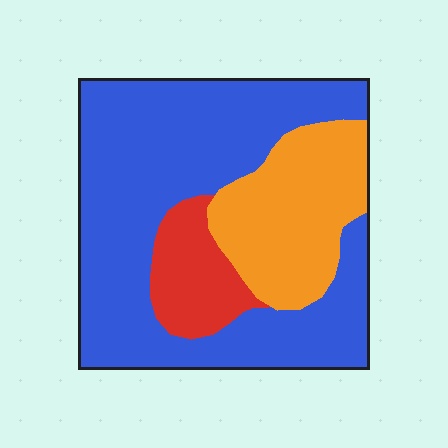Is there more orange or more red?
Orange.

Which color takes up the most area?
Blue, at roughly 65%.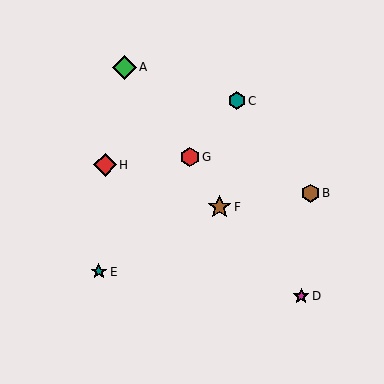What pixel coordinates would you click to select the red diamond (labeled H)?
Click at (105, 165) to select the red diamond H.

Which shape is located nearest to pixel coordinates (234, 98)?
The teal hexagon (labeled C) at (237, 101) is nearest to that location.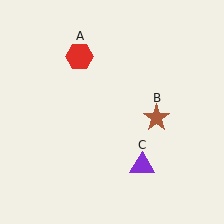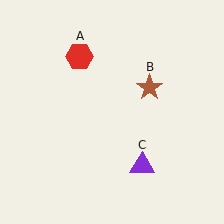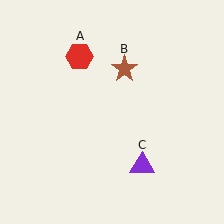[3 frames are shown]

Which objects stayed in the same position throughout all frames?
Red hexagon (object A) and purple triangle (object C) remained stationary.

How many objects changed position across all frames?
1 object changed position: brown star (object B).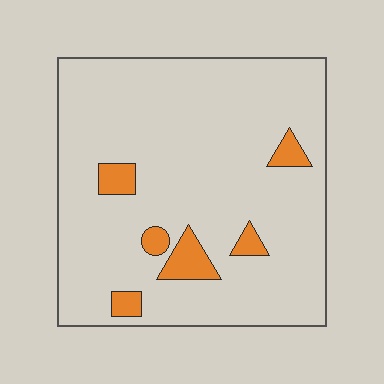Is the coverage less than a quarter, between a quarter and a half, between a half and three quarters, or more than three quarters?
Less than a quarter.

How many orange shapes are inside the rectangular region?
6.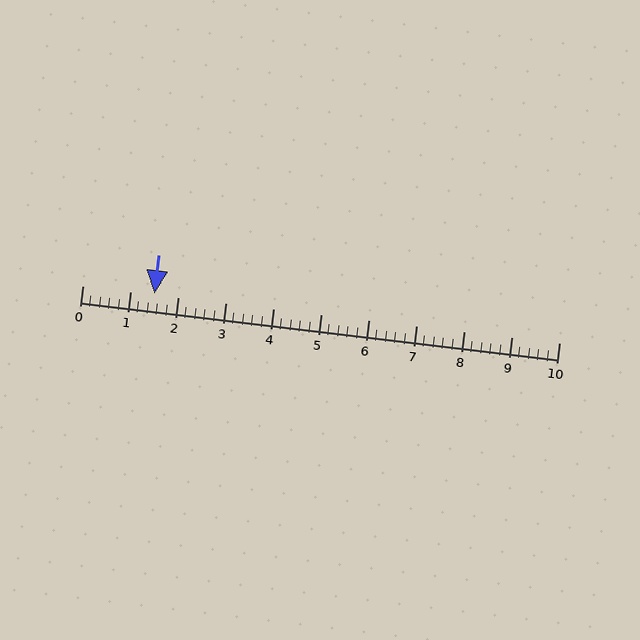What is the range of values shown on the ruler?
The ruler shows values from 0 to 10.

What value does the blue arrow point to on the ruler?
The blue arrow points to approximately 1.5.